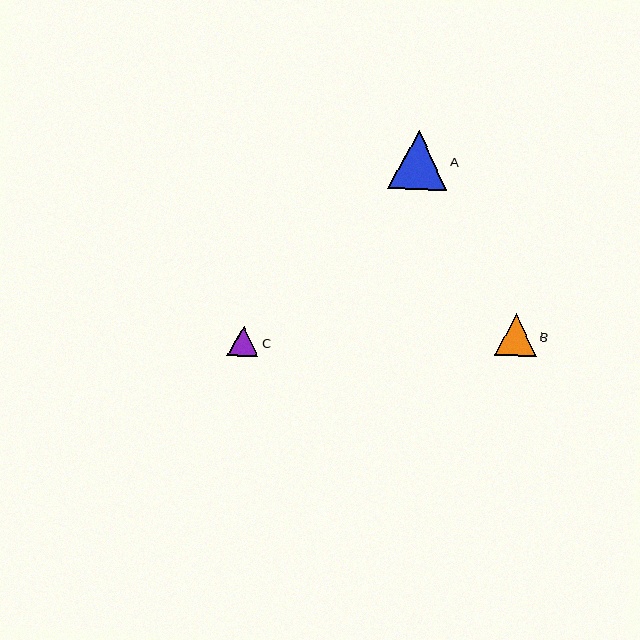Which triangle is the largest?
Triangle A is the largest with a size of approximately 58 pixels.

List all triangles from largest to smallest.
From largest to smallest: A, B, C.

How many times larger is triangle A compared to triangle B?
Triangle A is approximately 1.4 times the size of triangle B.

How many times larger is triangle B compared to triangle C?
Triangle B is approximately 1.4 times the size of triangle C.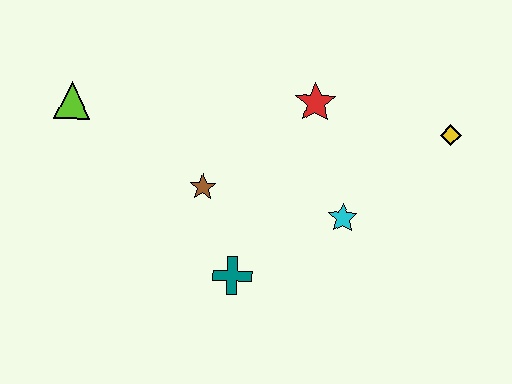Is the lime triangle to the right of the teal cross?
No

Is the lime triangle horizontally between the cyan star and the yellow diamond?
No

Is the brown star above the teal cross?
Yes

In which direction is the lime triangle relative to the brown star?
The lime triangle is to the left of the brown star.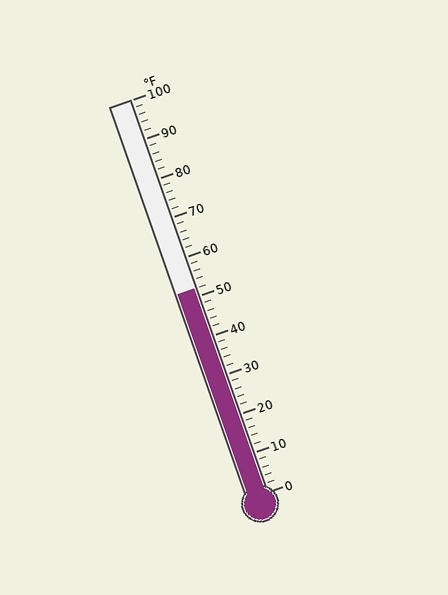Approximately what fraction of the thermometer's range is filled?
The thermometer is filled to approximately 50% of its range.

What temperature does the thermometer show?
The thermometer shows approximately 52°F.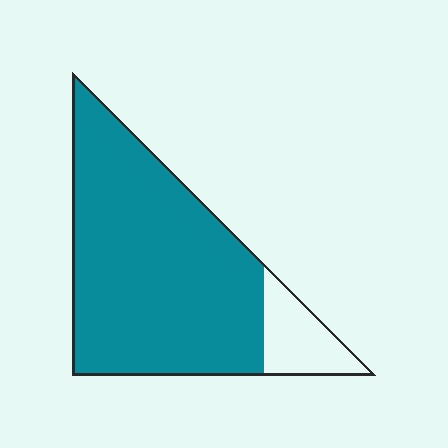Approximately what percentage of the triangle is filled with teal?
Approximately 85%.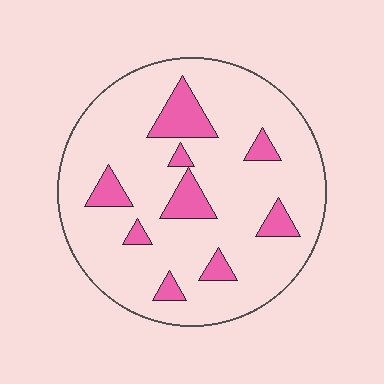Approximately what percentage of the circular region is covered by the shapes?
Approximately 15%.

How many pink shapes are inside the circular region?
9.